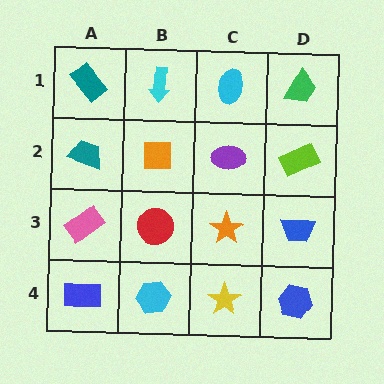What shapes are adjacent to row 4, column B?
A red circle (row 3, column B), a blue rectangle (row 4, column A), a yellow star (row 4, column C).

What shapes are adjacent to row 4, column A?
A pink rectangle (row 3, column A), a cyan hexagon (row 4, column B).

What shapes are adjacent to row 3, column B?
An orange square (row 2, column B), a cyan hexagon (row 4, column B), a pink rectangle (row 3, column A), an orange star (row 3, column C).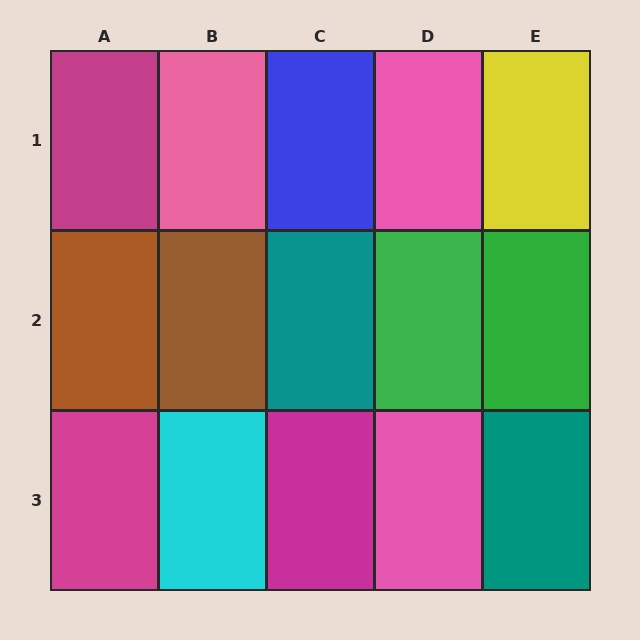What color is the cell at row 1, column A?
Magenta.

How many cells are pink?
3 cells are pink.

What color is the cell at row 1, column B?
Pink.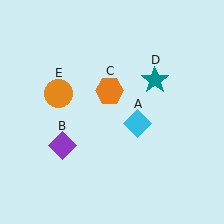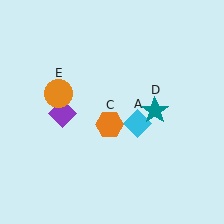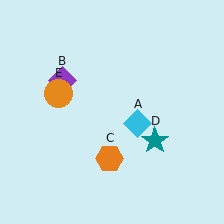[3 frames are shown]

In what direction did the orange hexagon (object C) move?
The orange hexagon (object C) moved down.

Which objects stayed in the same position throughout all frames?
Cyan diamond (object A) and orange circle (object E) remained stationary.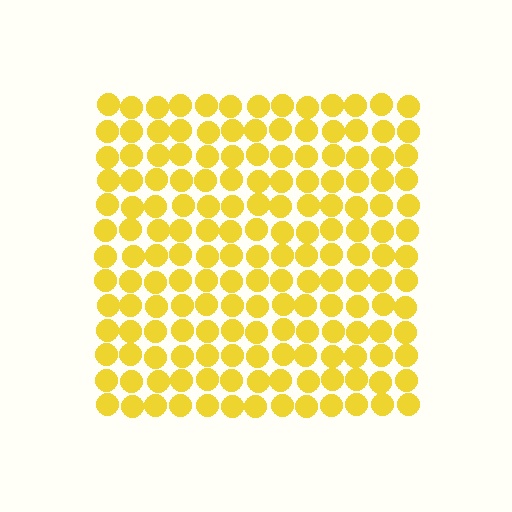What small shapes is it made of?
It is made of small circles.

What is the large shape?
The large shape is a square.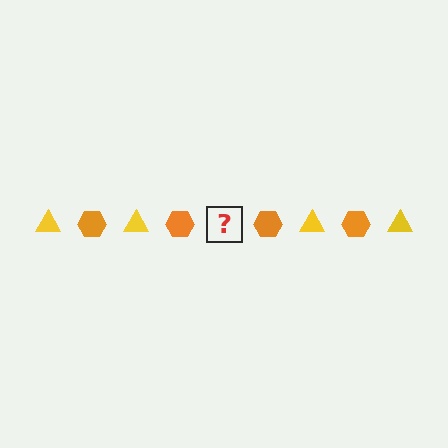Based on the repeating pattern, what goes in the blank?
The blank should be a yellow triangle.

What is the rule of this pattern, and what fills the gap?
The rule is that the pattern alternates between yellow triangle and orange hexagon. The gap should be filled with a yellow triangle.